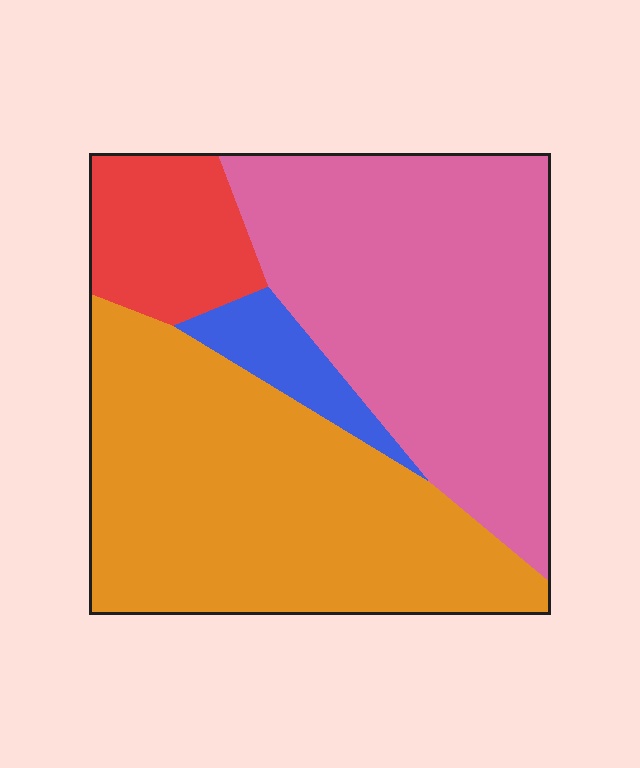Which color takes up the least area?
Blue, at roughly 5%.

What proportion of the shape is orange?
Orange covers about 40% of the shape.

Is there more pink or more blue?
Pink.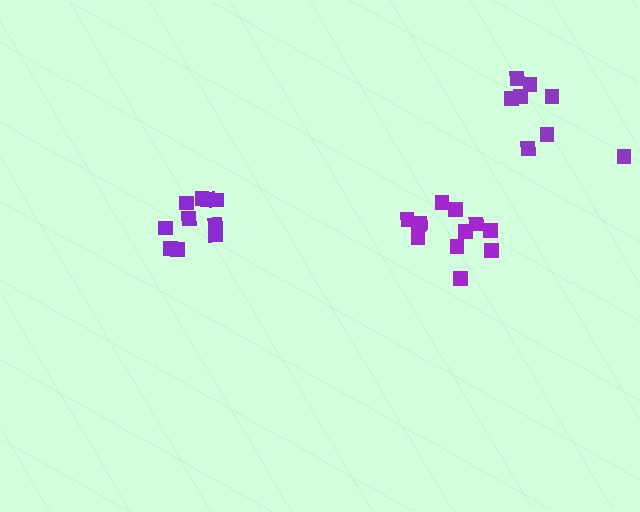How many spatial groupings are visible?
There are 3 spatial groupings.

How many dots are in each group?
Group 1: 10 dots, Group 2: 12 dots, Group 3: 8 dots (30 total).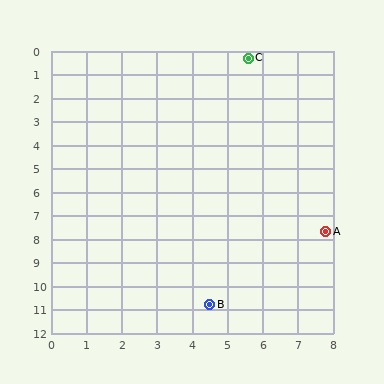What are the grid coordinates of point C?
Point C is at approximately (5.6, 0.3).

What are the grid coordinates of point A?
Point A is at approximately (7.8, 7.7).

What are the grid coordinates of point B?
Point B is at approximately (4.5, 10.8).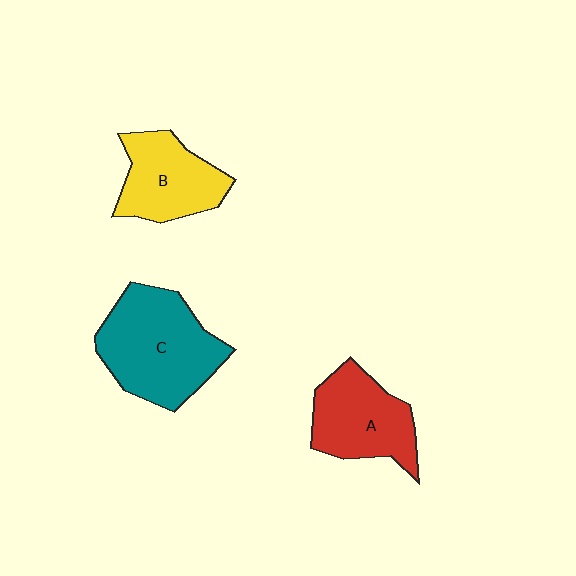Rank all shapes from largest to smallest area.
From largest to smallest: C (teal), A (red), B (yellow).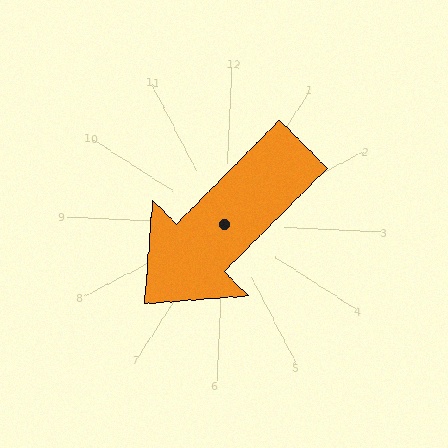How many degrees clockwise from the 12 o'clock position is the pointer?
Approximately 222 degrees.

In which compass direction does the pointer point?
Southwest.